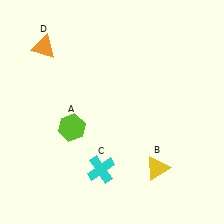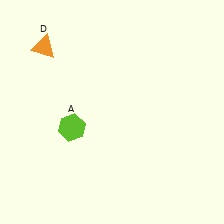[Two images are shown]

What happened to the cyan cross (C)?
The cyan cross (C) was removed in Image 2. It was in the bottom-left area of Image 1.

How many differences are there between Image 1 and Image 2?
There are 2 differences between the two images.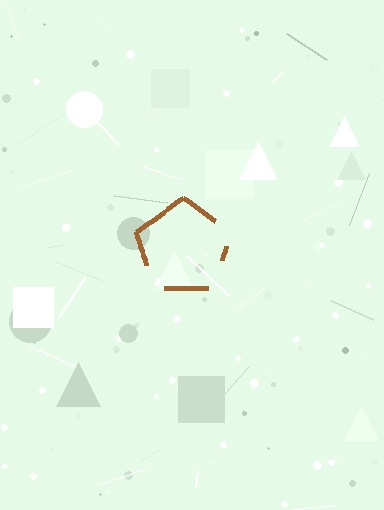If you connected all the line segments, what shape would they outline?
They would outline a pentagon.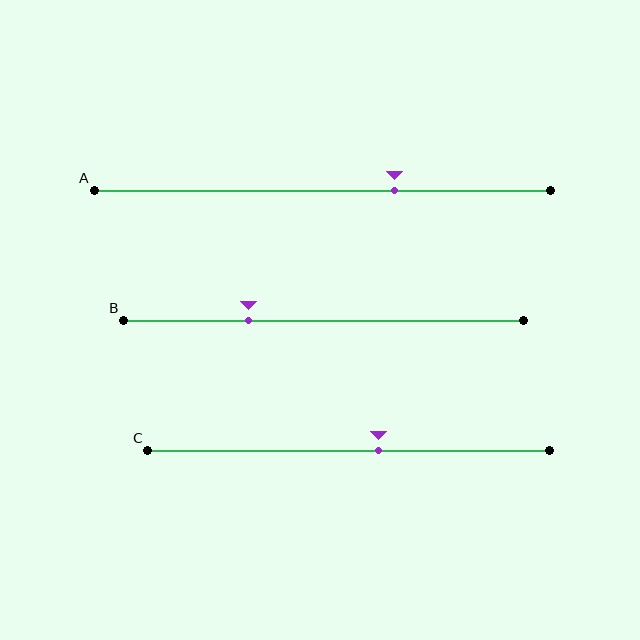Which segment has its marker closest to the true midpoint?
Segment C has its marker closest to the true midpoint.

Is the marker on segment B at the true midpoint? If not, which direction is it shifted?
No, the marker on segment B is shifted to the left by about 19% of the segment length.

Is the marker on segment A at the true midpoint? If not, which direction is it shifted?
No, the marker on segment A is shifted to the right by about 16% of the segment length.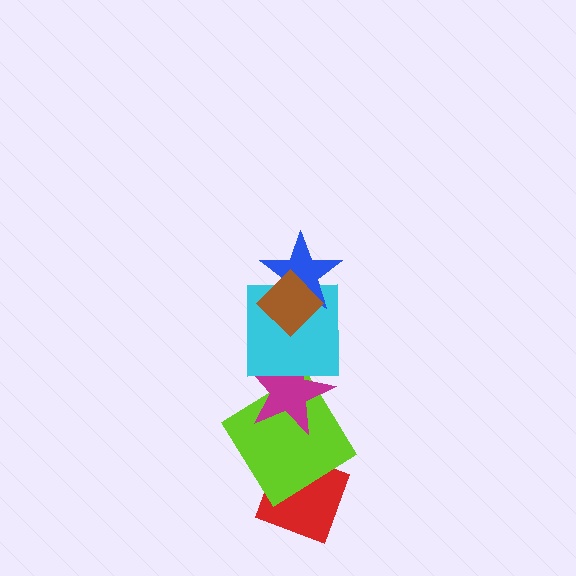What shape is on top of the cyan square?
The blue star is on top of the cyan square.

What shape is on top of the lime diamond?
The magenta star is on top of the lime diamond.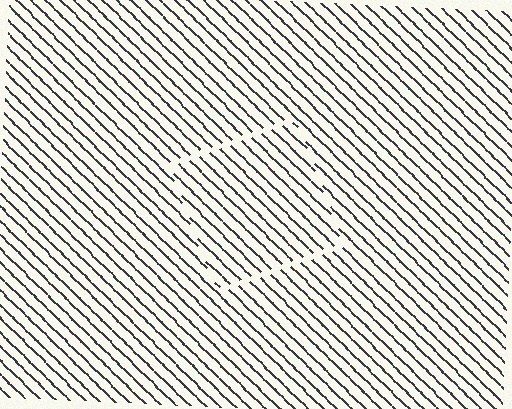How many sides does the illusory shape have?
4 sides — the line-ends trace a square.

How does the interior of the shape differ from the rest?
The interior of the shape contains the same grating, shifted by half a period — the contour is defined by the phase discontinuity where line-ends from the inner and outer gratings abut.